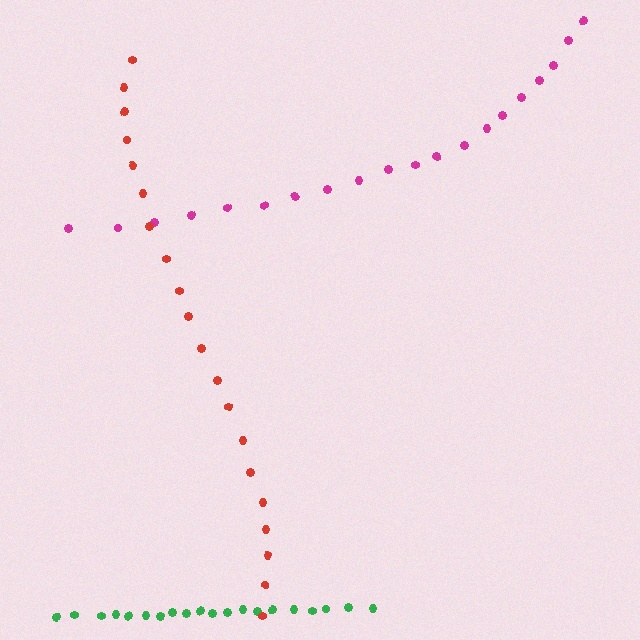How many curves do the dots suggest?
There are 3 distinct paths.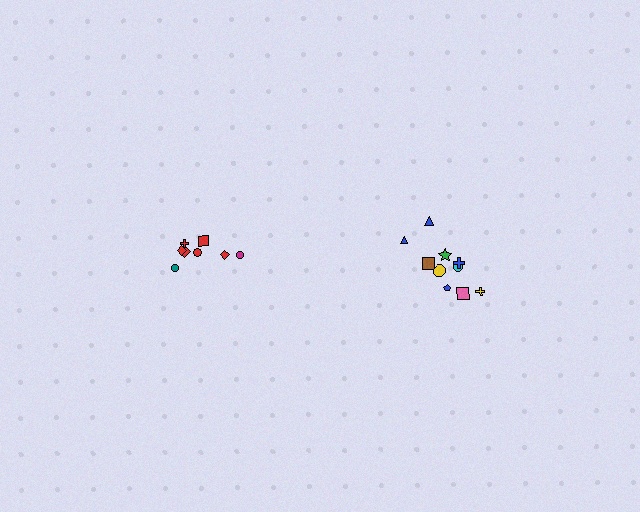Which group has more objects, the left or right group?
The right group.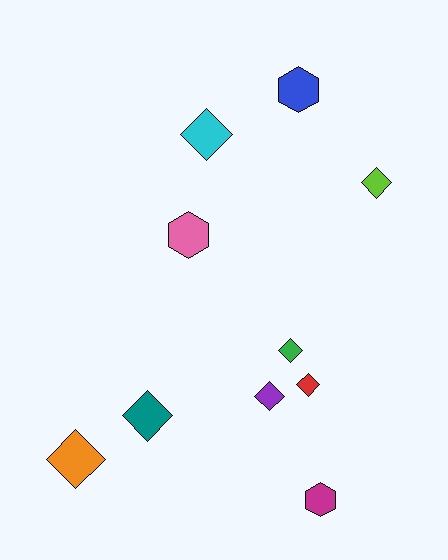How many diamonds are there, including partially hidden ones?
There are 7 diamonds.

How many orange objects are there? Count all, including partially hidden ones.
There is 1 orange object.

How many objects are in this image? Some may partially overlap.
There are 10 objects.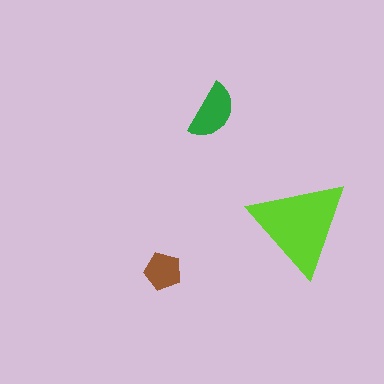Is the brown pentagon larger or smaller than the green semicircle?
Smaller.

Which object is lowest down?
The brown pentagon is bottommost.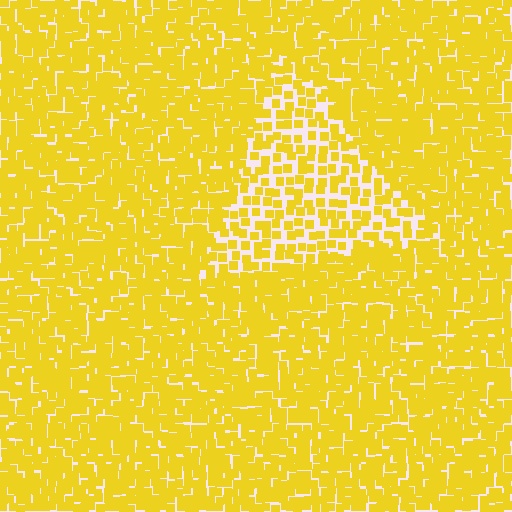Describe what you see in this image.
The image contains small yellow elements arranged at two different densities. A triangle-shaped region is visible where the elements are less densely packed than the surrounding area.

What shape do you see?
I see a triangle.